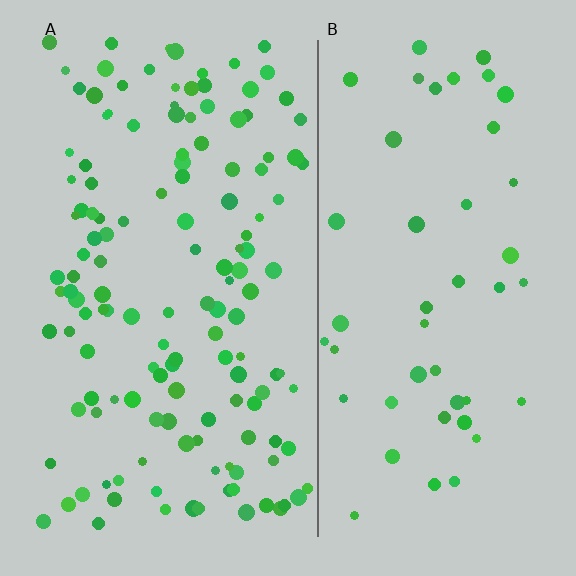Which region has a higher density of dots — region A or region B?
A (the left).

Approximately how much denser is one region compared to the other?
Approximately 2.9× — region A over region B.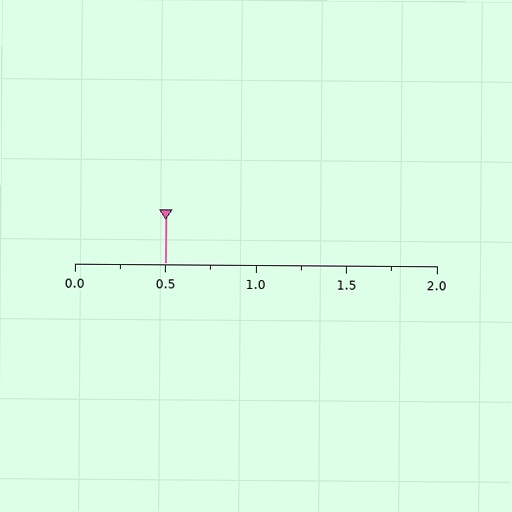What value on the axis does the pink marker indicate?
The marker indicates approximately 0.5.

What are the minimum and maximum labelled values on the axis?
The axis runs from 0.0 to 2.0.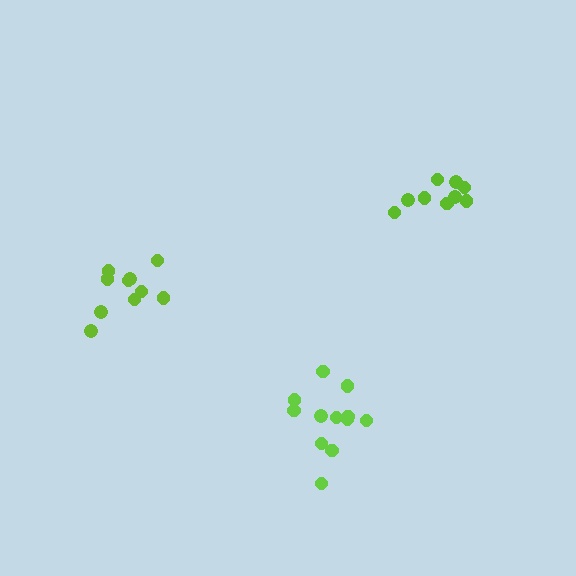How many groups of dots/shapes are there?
There are 3 groups.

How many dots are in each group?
Group 1: 12 dots, Group 2: 10 dots, Group 3: 9 dots (31 total).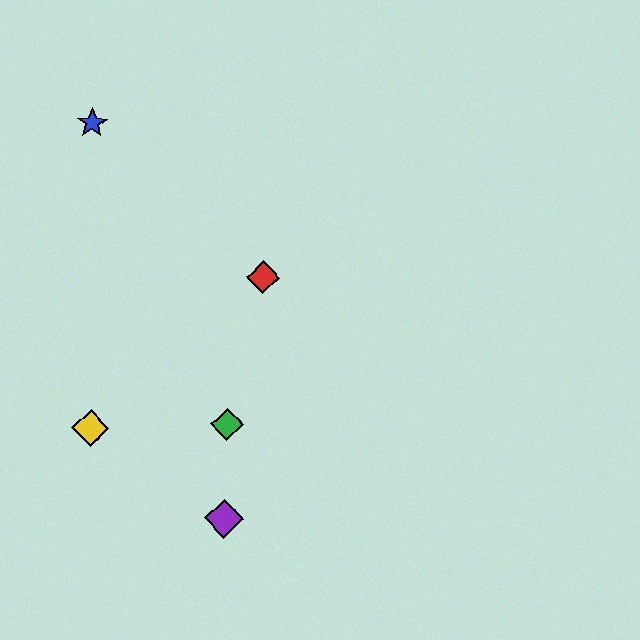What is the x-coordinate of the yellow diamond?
The yellow diamond is at x≈90.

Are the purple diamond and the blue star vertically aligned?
No, the purple diamond is at x≈224 and the blue star is at x≈92.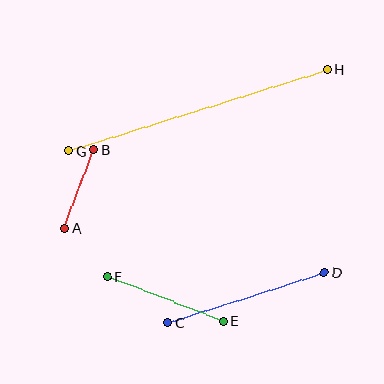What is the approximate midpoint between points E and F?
The midpoint is at approximately (165, 299) pixels.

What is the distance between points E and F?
The distance is approximately 124 pixels.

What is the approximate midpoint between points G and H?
The midpoint is at approximately (198, 110) pixels.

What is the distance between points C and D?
The distance is approximately 165 pixels.